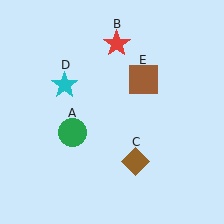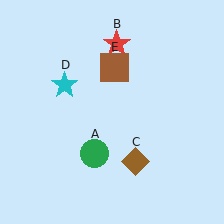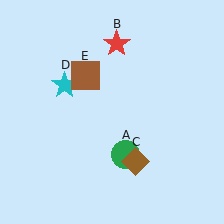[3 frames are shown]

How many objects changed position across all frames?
2 objects changed position: green circle (object A), brown square (object E).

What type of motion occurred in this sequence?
The green circle (object A), brown square (object E) rotated counterclockwise around the center of the scene.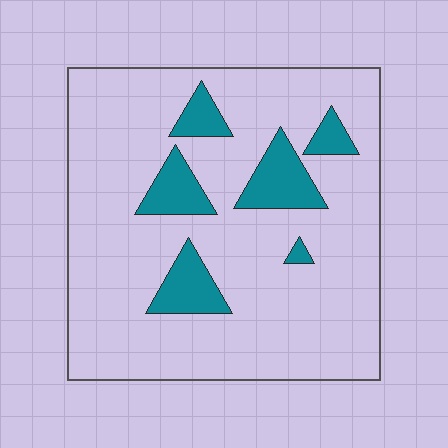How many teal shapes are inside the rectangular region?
6.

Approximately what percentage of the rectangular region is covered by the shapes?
Approximately 15%.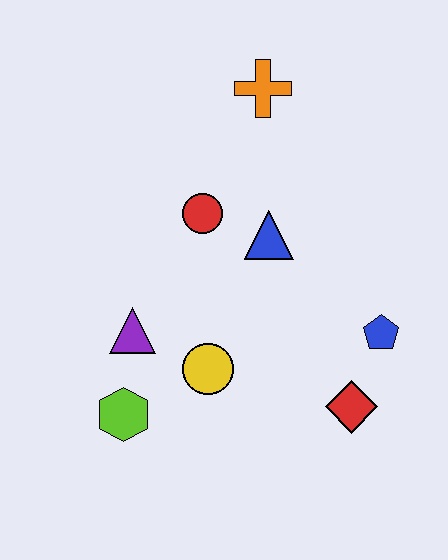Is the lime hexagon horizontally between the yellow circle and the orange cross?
No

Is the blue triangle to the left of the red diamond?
Yes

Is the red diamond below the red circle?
Yes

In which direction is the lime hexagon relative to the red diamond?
The lime hexagon is to the left of the red diamond.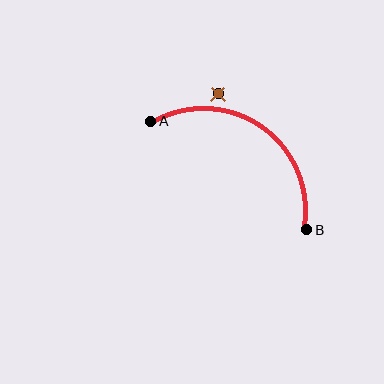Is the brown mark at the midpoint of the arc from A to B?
No — the brown mark does not lie on the arc at all. It sits slightly outside the curve.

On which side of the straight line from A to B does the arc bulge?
The arc bulges above and to the right of the straight line connecting A and B.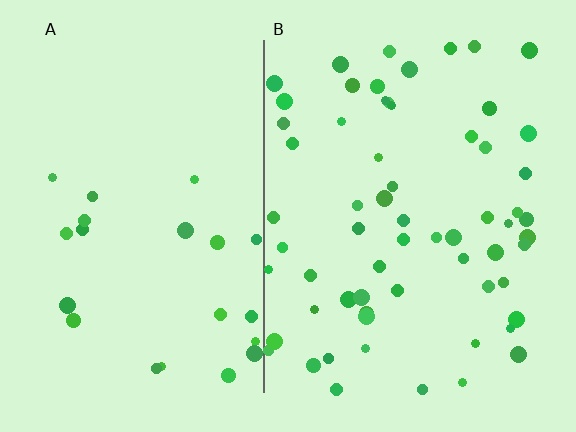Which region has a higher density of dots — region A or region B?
B (the right).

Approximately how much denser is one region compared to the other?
Approximately 2.8× — region B over region A.